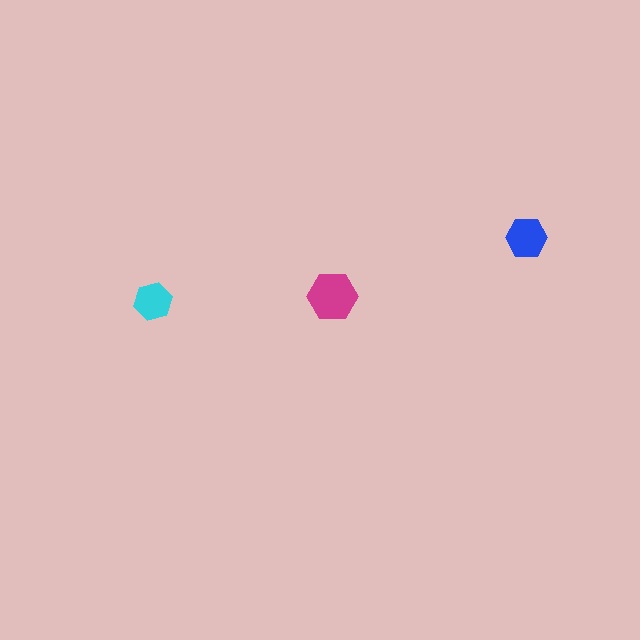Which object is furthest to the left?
The cyan hexagon is leftmost.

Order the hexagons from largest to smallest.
the magenta one, the blue one, the cyan one.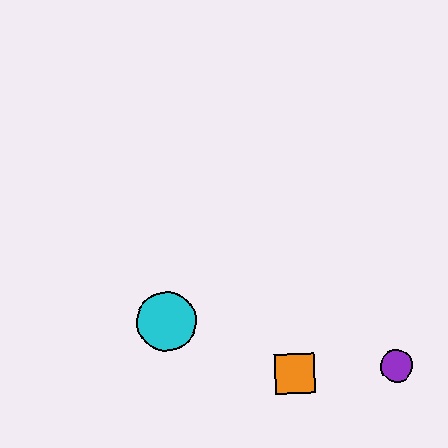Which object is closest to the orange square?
The purple circle is closest to the orange square.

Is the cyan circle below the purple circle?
No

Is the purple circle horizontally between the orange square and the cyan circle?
No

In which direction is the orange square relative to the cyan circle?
The orange square is to the right of the cyan circle.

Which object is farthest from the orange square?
The cyan circle is farthest from the orange square.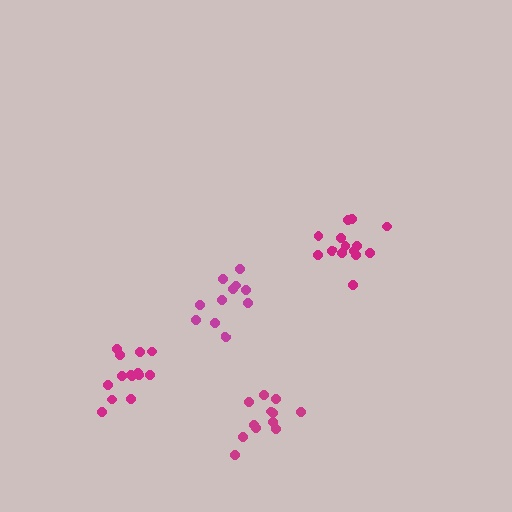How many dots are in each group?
Group 1: 12 dots, Group 2: 11 dots, Group 3: 14 dots, Group 4: 14 dots (51 total).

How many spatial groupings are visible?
There are 4 spatial groupings.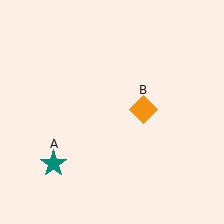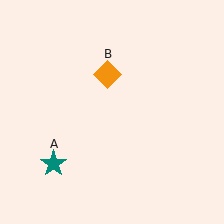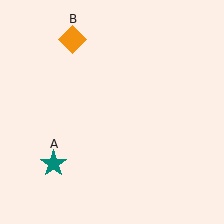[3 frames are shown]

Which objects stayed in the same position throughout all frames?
Teal star (object A) remained stationary.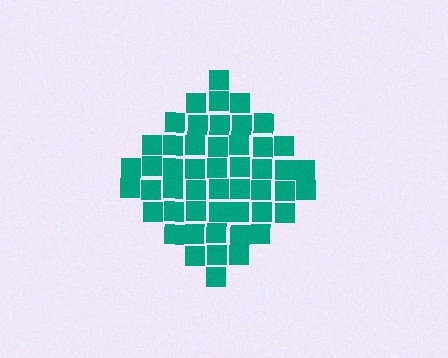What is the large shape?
The large shape is a diamond.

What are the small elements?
The small elements are squares.